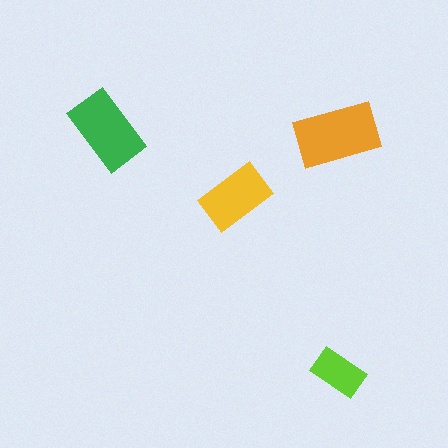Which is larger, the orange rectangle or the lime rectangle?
The orange one.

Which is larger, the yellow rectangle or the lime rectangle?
The yellow one.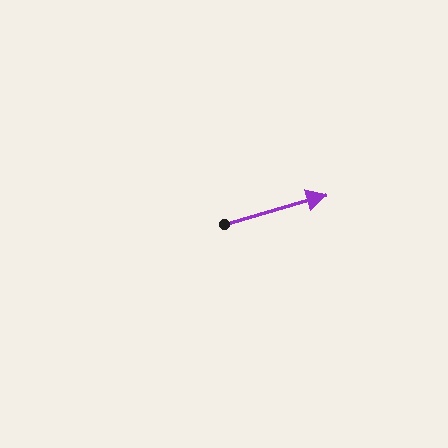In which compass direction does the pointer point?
East.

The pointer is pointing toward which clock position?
Roughly 2 o'clock.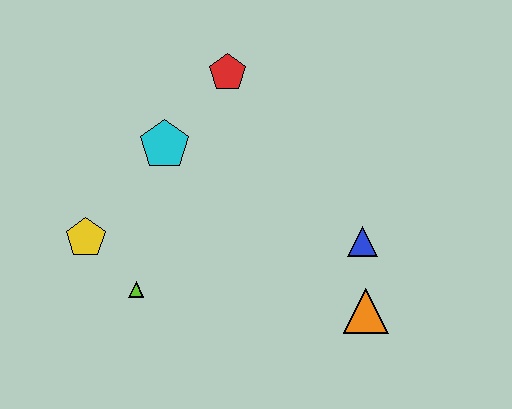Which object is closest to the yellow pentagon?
The lime triangle is closest to the yellow pentagon.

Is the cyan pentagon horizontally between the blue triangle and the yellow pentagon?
Yes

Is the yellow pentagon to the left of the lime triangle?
Yes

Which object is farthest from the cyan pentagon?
The orange triangle is farthest from the cyan pentagon.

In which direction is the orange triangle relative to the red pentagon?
The orange triangle is below the red pentagon.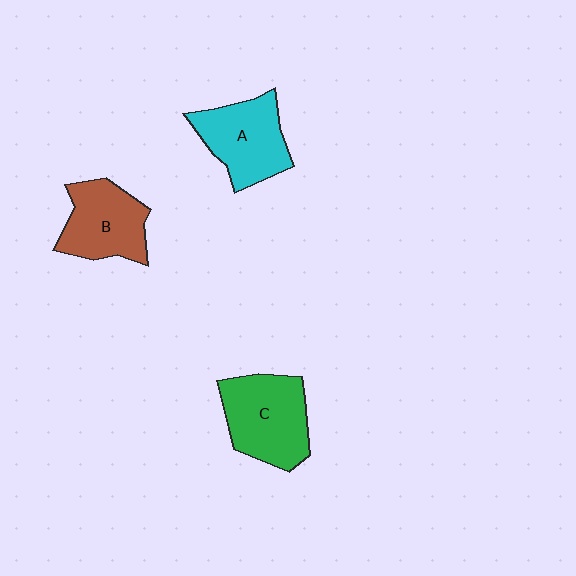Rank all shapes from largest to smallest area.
From largest to smallest: C (green), A (cyan), B (brown).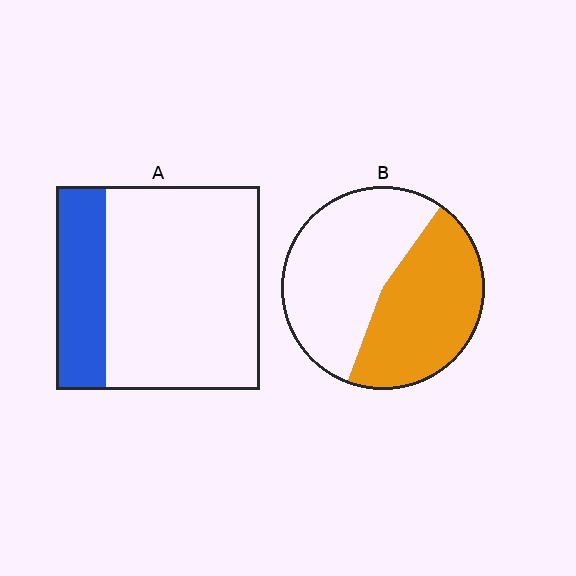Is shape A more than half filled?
No.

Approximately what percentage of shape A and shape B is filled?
A is approximately 25% and B is approximately 45%.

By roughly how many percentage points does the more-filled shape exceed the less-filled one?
By roughly 20 percentage points (B over A).